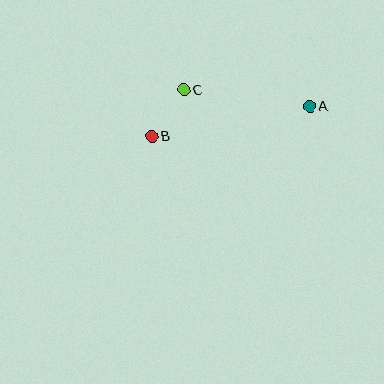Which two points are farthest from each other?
Points A and B are farthest from each other.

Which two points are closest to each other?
Points B and C are closest to each other.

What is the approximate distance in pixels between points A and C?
The distance between A and C is approximately 127 pixels.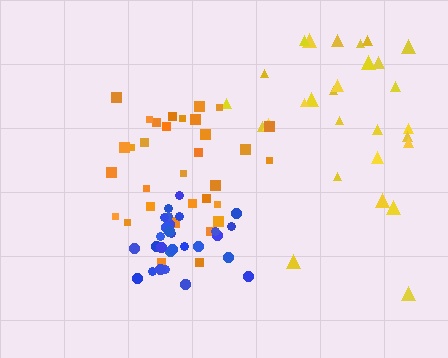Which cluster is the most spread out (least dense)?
Yellow.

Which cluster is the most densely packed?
Blue.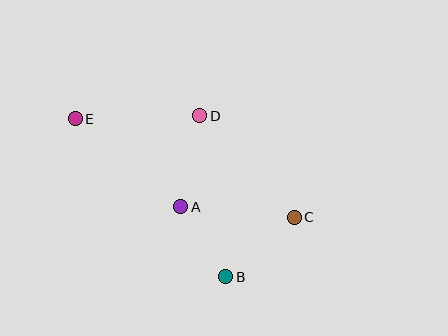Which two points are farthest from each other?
Points C and E are farthest from each other.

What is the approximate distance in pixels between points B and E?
The distance between B and E is approximately 218 pixels.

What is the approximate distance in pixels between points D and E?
The distance between D and E is approximately 125 pixels.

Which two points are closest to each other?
Points A and B are closest to each other.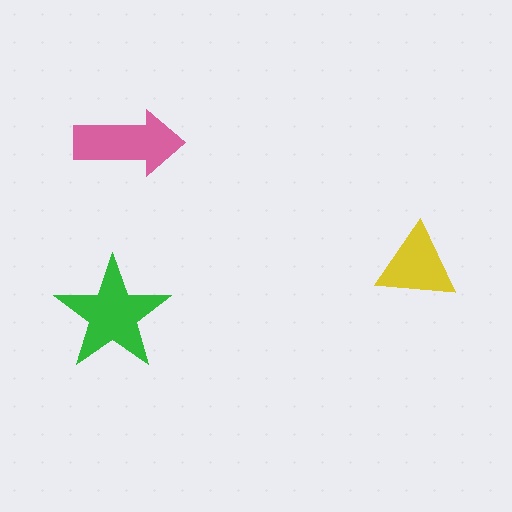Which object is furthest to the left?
The green star is leftmost.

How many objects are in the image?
There are 3 objects in the image.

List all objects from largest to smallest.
The green star, the pink arrow, the yellow triangle.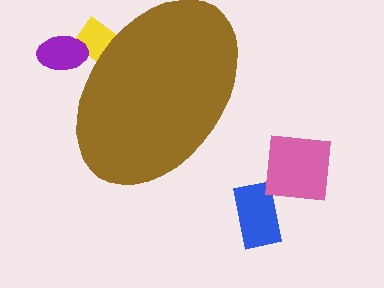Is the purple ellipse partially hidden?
Yes, the purple ellipse is partially hidden behind the brown ellipse.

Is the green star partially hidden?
Yes, the green star is partially hidden behind the brown ellipse.